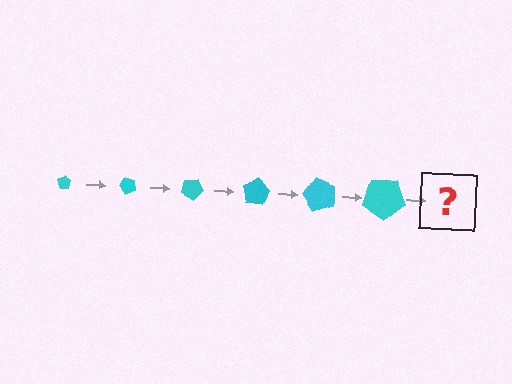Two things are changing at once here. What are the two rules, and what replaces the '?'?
The two rules are that the pentagon grows larger each step and it rotates 50 degrees each step. The '?' should be a pentagon, larger than the previous one and rotated 300 degrees from the start.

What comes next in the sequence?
The next element should be a pentagon, larger than the previous one and rotated 300 degrees from the start.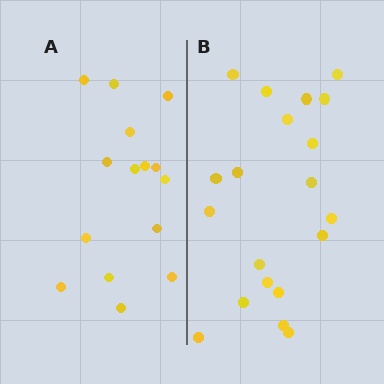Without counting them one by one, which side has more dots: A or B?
Region B (the right region) has more dots.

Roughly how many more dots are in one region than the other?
Region B has about 5 more dots than region A.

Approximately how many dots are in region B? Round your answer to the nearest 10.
About 20 dots.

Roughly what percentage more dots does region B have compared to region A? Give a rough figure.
About 35% more.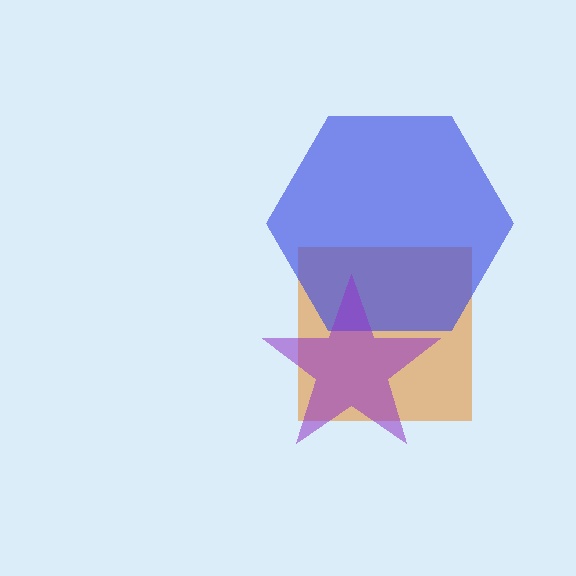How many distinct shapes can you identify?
There are 3 distinct shapes: an orange square, a blue hexagon, a purple star.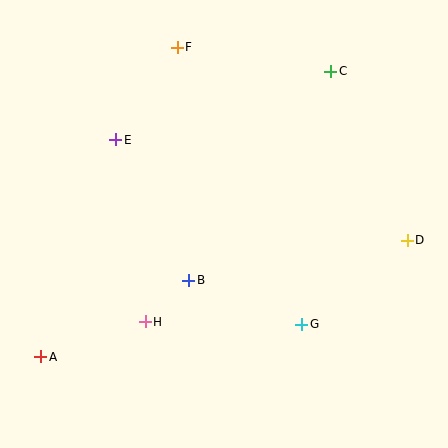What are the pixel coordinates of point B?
Point B is at (189, 280).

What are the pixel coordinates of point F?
Point F is at (177, 47).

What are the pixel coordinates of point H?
Point H is at (145, 322).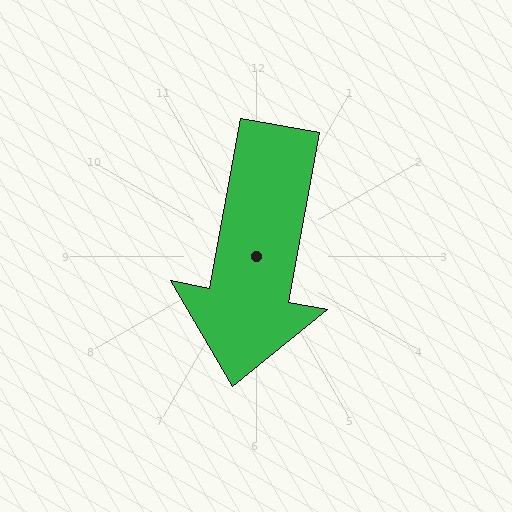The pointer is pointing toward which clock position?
Roughly 6 o'clock.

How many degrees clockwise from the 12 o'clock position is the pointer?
Approximately 190 degrees.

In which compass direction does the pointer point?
South.